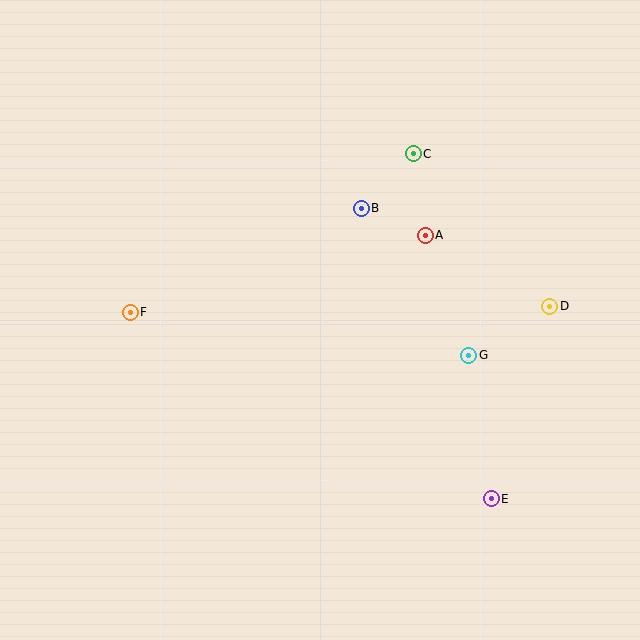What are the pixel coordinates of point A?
Point A is at (425, 235).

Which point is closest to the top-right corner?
Point C is closest to the top-right corner.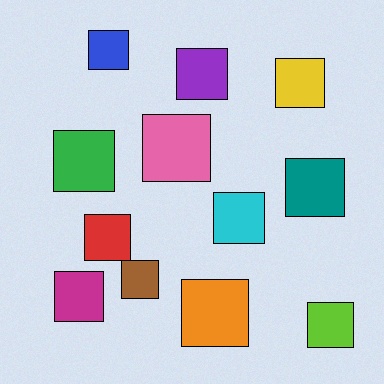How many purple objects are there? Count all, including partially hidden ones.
There is 1 purple object.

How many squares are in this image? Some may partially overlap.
There are 12 squares.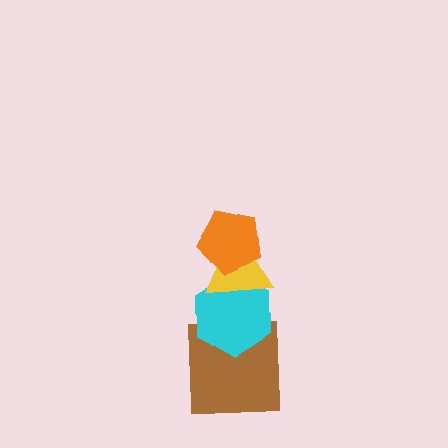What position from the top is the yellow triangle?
The yellow triangle is 2nd from the top.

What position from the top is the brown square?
The brown square is 4th from the top.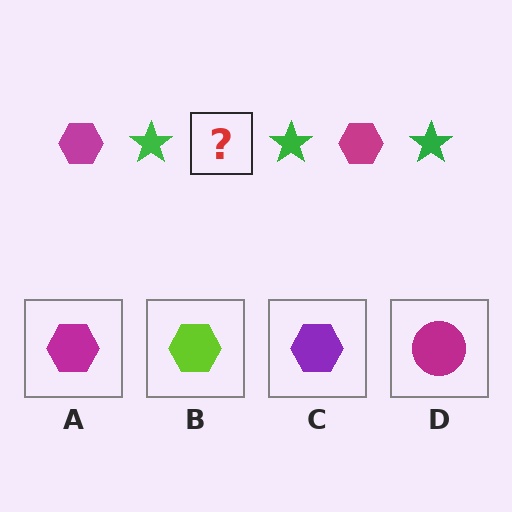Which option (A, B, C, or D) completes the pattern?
A.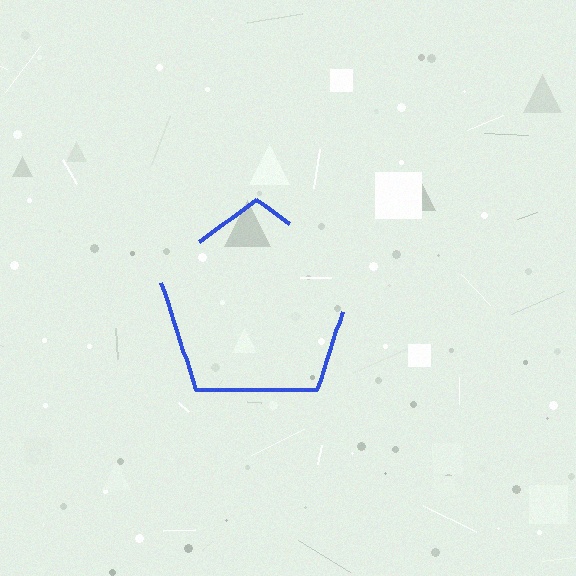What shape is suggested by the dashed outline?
The dashed outline suggests a pentagon.